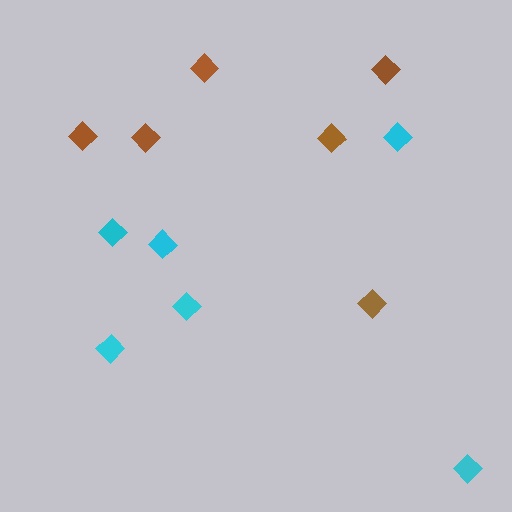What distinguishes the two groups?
There are 2 groups: one group of brown diamonds (6) and one group of cyan diamonds (6).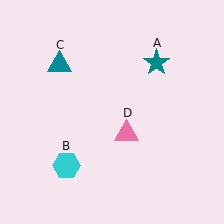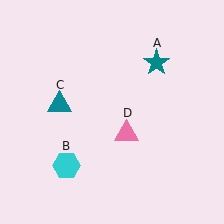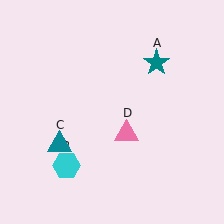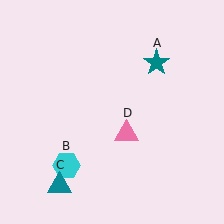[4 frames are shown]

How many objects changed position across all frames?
1 object changed position: teal triangle (object C).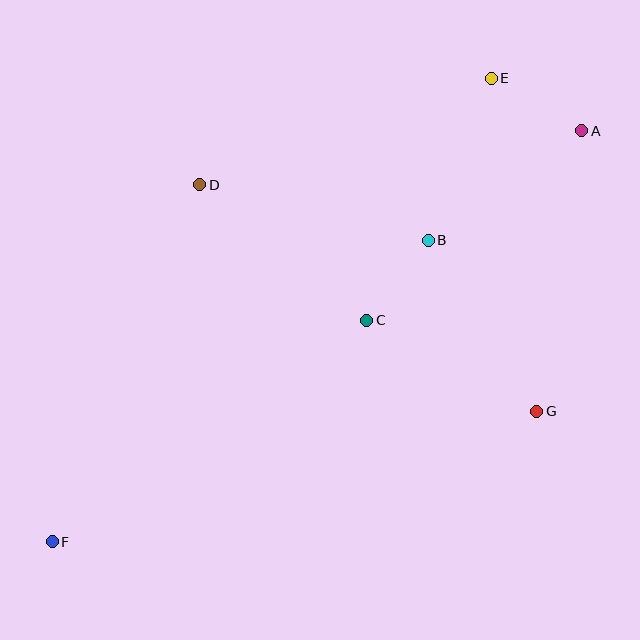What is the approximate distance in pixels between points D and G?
The distance between D and G is approximately 406 pixels.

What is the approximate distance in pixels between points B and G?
The distance between B and G is approximately 203 pixels.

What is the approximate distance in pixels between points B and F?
The distance between B and F is approximately 482 pixels.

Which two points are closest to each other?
Points B and C are closest to each other.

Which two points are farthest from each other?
Points A and F are farthest from each other.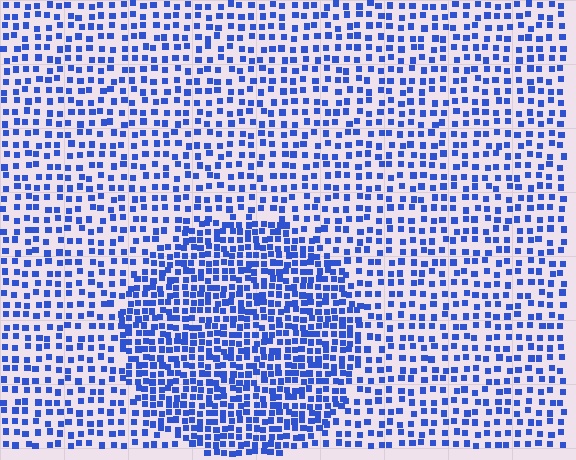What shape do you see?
I see a circle.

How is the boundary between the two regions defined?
The boundary is defined by a change in element density (approximately 1.8x ratio). All elements are the same color, size, and shape.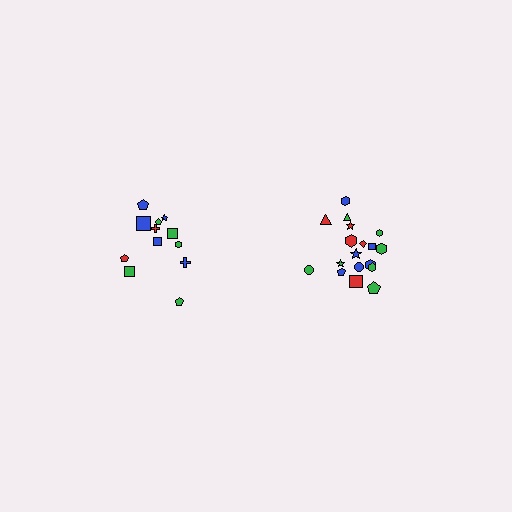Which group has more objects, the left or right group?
The right group.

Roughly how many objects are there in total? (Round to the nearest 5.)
Roughly 30 objects in total.